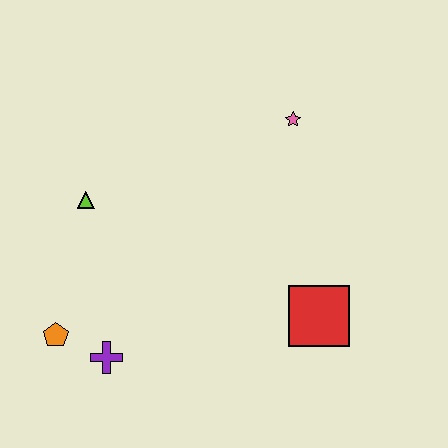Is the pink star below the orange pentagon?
No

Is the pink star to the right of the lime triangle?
Yes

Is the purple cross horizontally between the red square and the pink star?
No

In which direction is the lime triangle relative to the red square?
The lime triangle is to the left of the red square.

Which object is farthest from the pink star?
The orange pentagon is farthest from the pink star.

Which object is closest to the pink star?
The red square is closest to the pink star.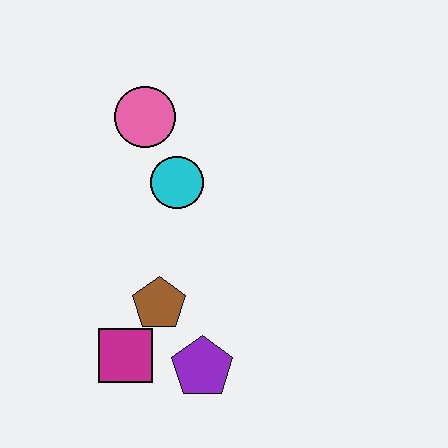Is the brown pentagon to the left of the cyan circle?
Yes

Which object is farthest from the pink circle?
The purple pentagon is farthest from the pink circle.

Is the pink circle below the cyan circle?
No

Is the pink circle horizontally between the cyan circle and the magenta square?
Yes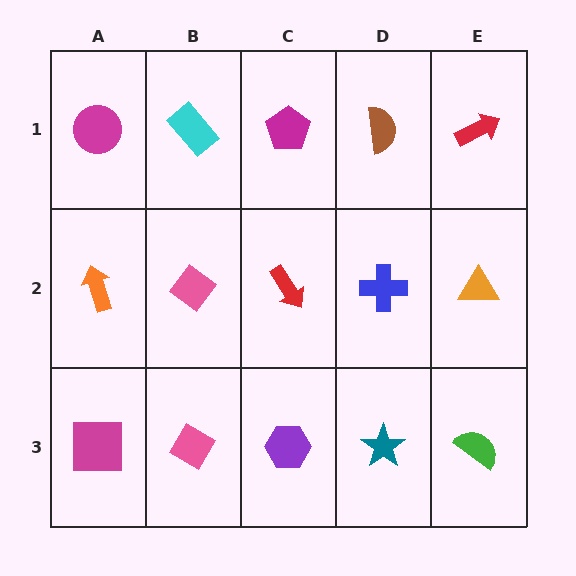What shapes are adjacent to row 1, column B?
A pink diamond (row 2, column B), a magenta circle (row 1, column A), a magenta pentagon (row 1, column C).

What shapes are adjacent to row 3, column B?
A pink diamond (row 2, column B), a magenta square (row 3, column A), a purple hexagon (row 3, column C).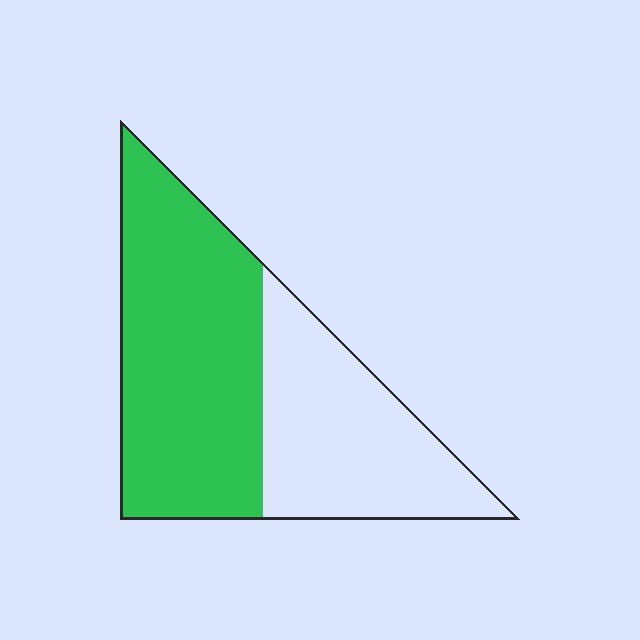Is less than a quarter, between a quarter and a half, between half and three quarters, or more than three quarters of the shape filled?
Between half and three quarters.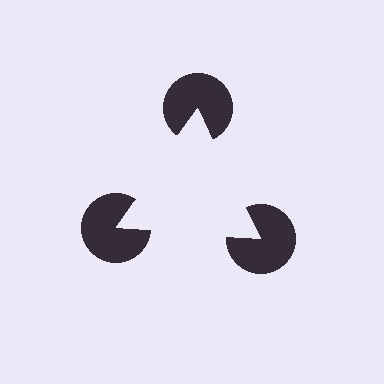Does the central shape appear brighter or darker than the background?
It typically appears slightly brighter than the background, even though no actual brightness change is drawn.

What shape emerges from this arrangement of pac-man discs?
An illusory triangle — its edges are inferred from the aligned wedge cuts in the pac-man discs, not physically drawn.